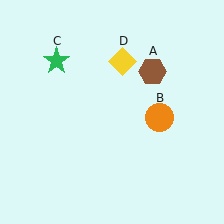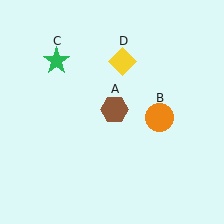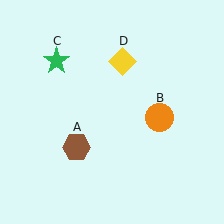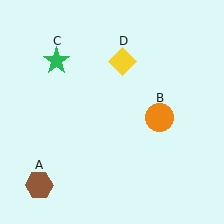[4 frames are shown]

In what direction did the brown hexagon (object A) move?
The brown hexagon (object A) moved down and to the left.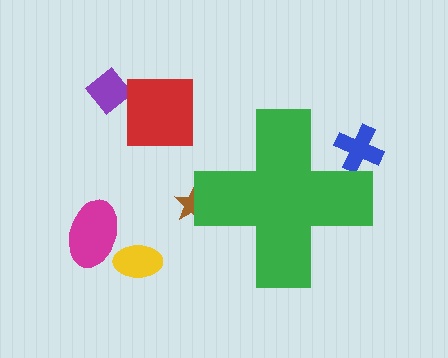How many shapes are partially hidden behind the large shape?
2 shapes are partially hidden.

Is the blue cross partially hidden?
Yes, the blue cross is partially hidden behind the green cross.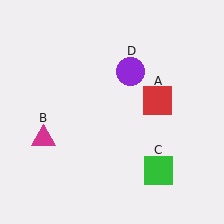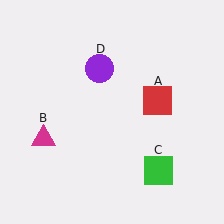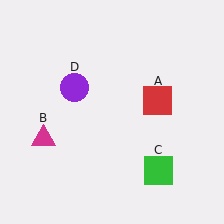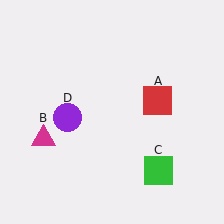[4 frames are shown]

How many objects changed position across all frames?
1 object changed position: purple circle (object D).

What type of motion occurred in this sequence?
The purple circle (object D) rotated counterclockwise around the center of the scene.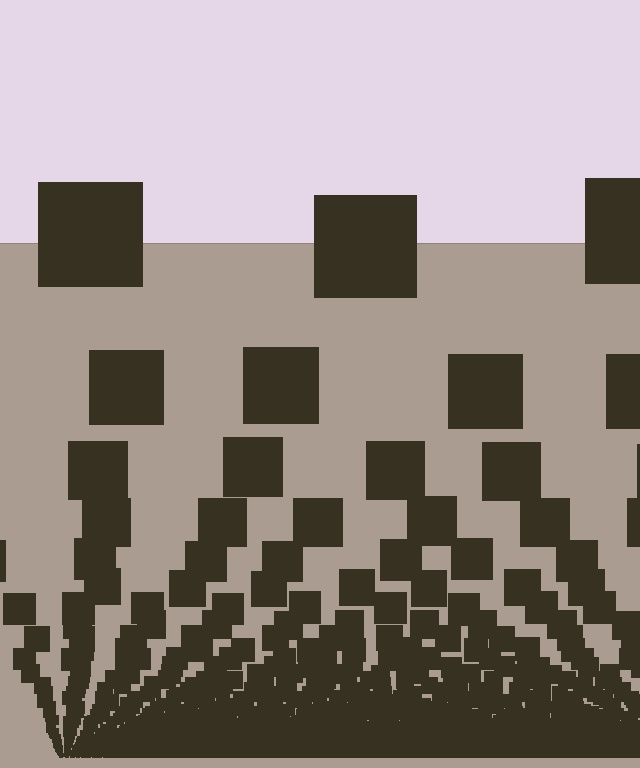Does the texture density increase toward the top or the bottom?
Density increases toward the bottom.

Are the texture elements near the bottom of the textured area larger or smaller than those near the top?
Smaller. The gradient is inverted — elements near the bottom are smaller and denser.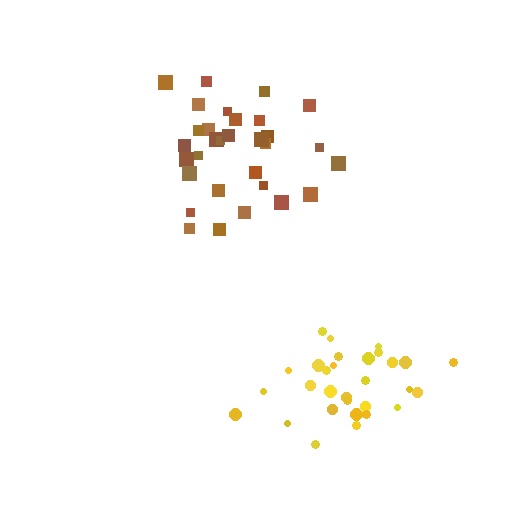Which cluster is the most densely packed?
Yellow.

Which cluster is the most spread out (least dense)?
Brown.